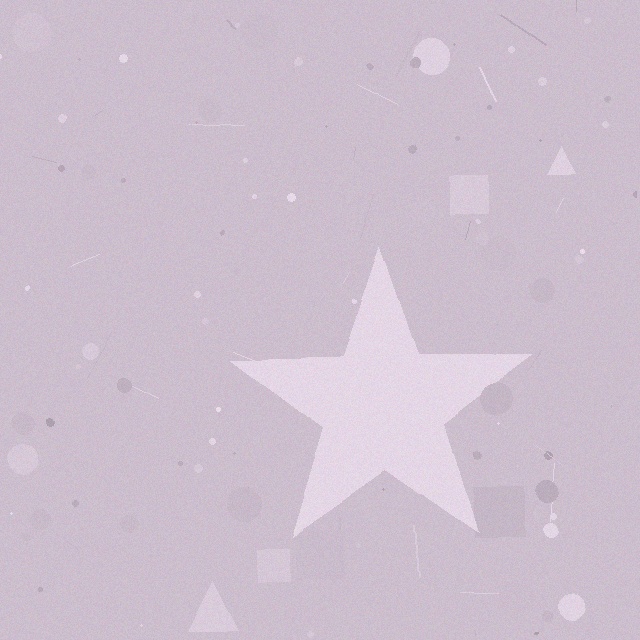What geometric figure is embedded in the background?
A star is embedded in the background.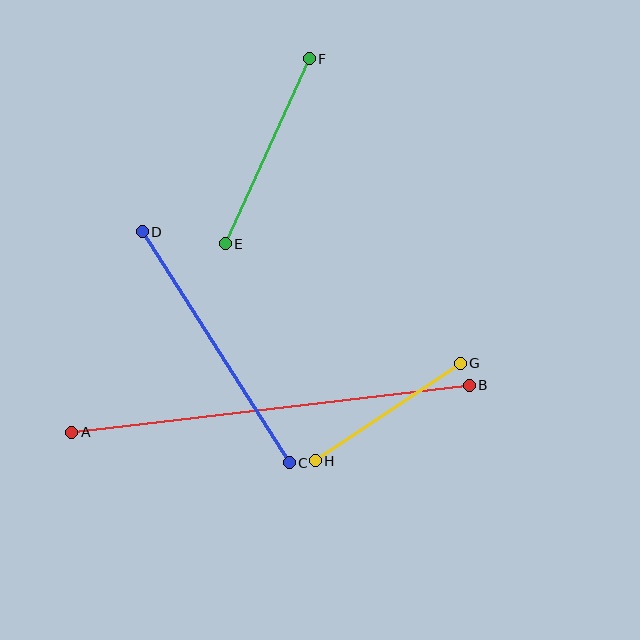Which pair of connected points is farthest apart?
Points A and B are farthest apart.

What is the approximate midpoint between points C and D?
The midpoint is at approximately (216, 347) pixels.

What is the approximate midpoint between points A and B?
The midpoint is at approximately (270, 409) pixels.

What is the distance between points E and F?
The distance is approximately 203 pixels.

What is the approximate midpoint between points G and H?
The midpoint is at approximately (388, 412) pixels.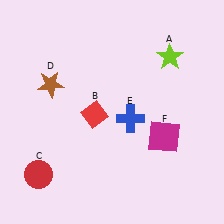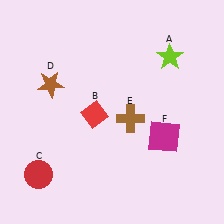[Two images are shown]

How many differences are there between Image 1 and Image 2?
There is 1 difference between the two images.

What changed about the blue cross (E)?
In Image 1, E is blue. In Image 2, it changed to brown.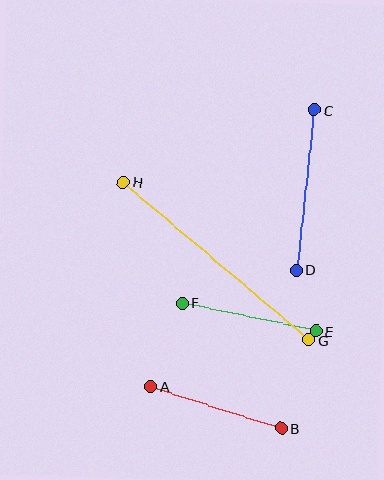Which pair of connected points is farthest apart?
Points G and H are farthest apart.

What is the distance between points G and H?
The distance is approximately 244 pixels.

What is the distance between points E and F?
The distance is approximately 136 pixels.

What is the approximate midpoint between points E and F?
The midpoint is at approximately (249, 317) pixels.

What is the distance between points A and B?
The distance is approximately 137 pixels.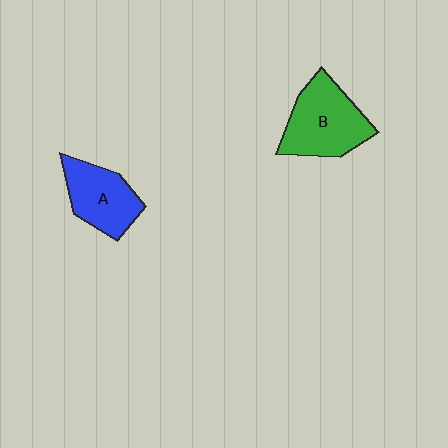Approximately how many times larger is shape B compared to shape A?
Approximately 1.3 times.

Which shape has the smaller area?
Shape A (blue).